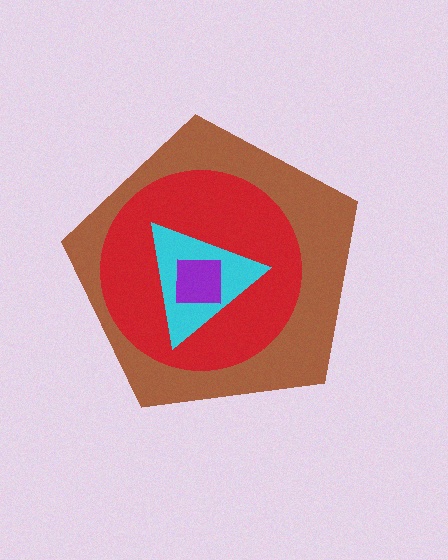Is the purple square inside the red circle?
Yes.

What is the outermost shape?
The brown pentagon.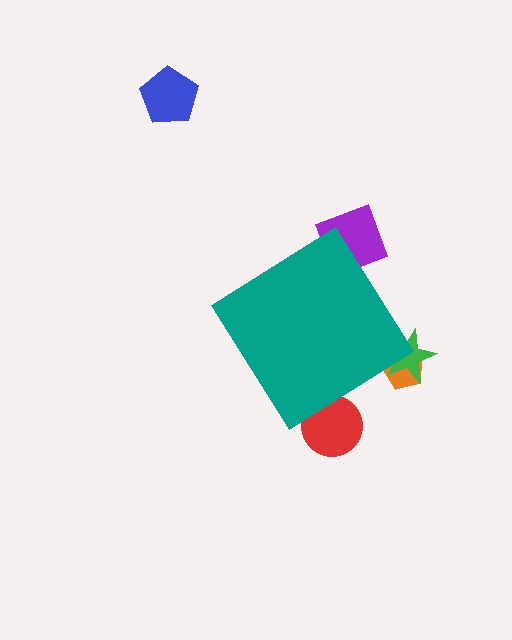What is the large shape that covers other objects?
A teal diamond.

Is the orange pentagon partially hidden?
Yes, the orange pentagon is partially hidden behind the teal diamond.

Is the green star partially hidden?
Yes, the green star is partially hidden behind the teal diamond.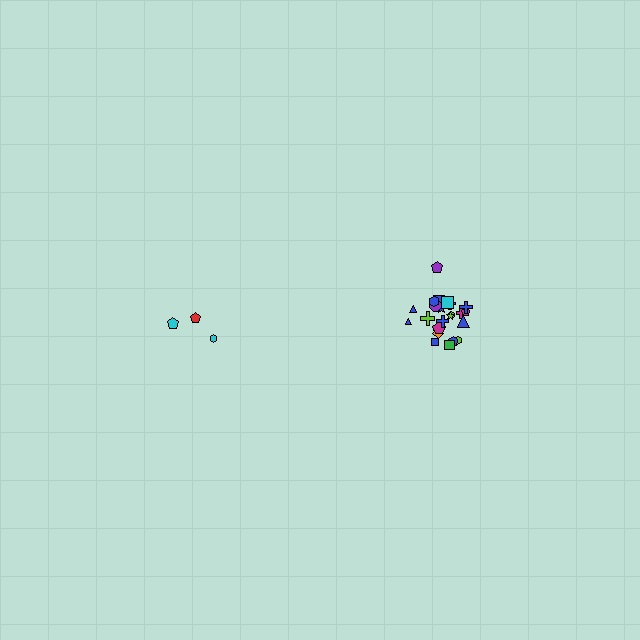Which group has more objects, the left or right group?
The right group.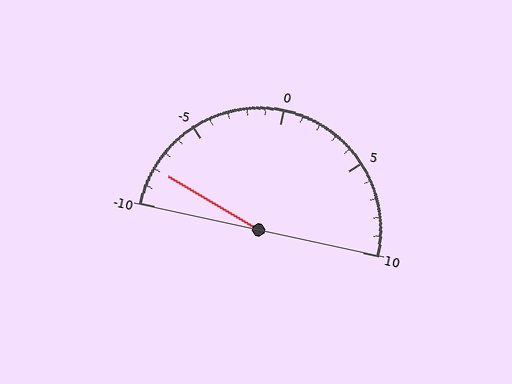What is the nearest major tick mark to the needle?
The nearest major tick mark is -10.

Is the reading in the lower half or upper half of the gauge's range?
The reading is in the lower half of the range (-10 to 10).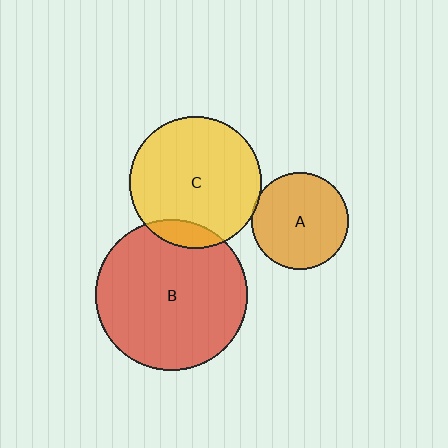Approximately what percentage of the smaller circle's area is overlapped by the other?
Approximately 10%.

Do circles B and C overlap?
Yes.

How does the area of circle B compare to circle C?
Approximately 1.3 times.